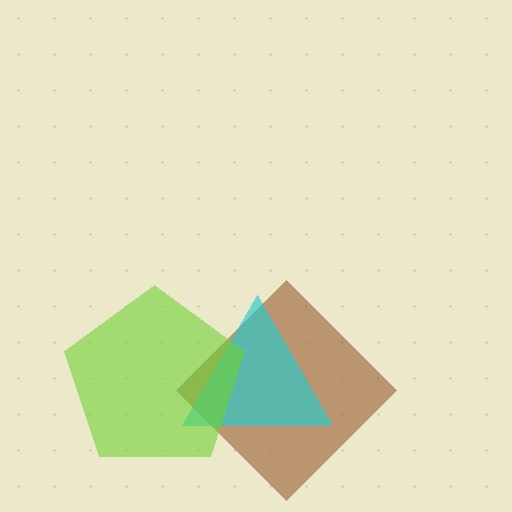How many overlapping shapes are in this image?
There are 3 overlapping shapes in the image.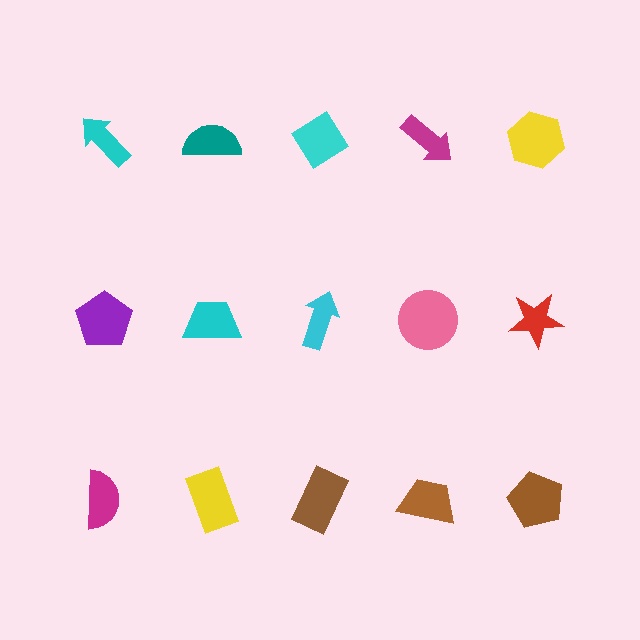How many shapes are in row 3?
5 shapes.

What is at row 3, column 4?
A brown trapezoid.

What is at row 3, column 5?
A brown pentagon.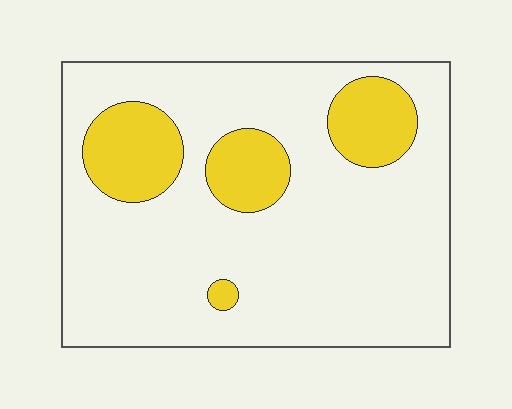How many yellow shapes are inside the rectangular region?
4.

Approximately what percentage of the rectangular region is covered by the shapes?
Approximately 20%.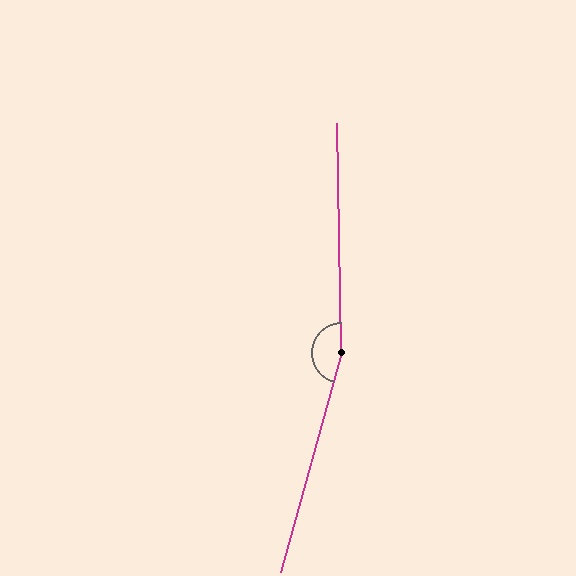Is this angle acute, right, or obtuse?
It is obtuse.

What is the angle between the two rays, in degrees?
Approximately 163 degrees.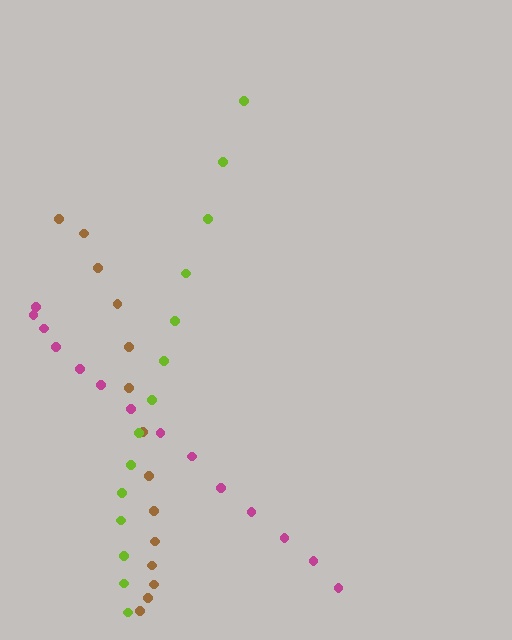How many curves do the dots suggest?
There are 3 distinct paths.